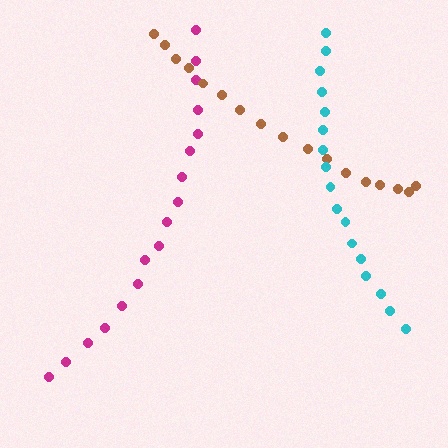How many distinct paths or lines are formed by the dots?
There are 3 distinct paths.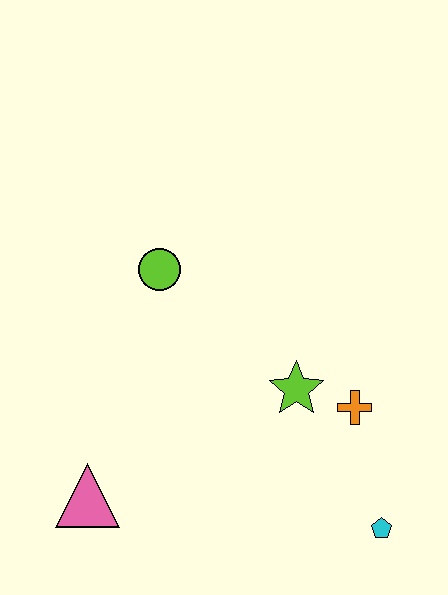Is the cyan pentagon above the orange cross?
No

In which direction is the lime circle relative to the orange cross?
The lime circle is to the left of the orange cross.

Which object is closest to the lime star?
The orange cross is closest to the lime star.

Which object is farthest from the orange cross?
The pink triangle is farthest from the orange cross.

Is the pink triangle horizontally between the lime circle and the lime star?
No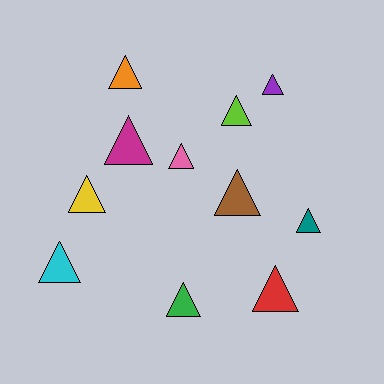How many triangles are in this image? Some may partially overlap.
There are 11 triangles.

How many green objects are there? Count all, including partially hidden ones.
There is 1 green object.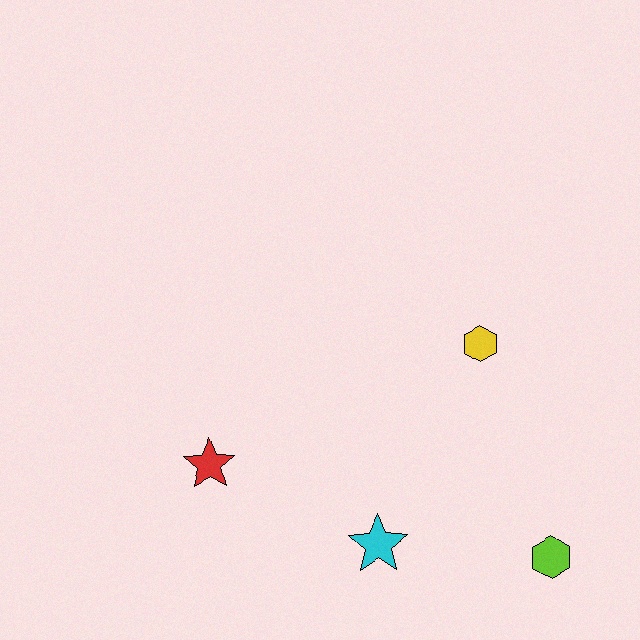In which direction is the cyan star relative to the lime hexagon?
The cyan star is to the left of the lime hexagon.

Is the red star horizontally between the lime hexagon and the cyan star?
No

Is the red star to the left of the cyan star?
Yes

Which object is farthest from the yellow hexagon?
The red star is farthest from the yellow hexagon.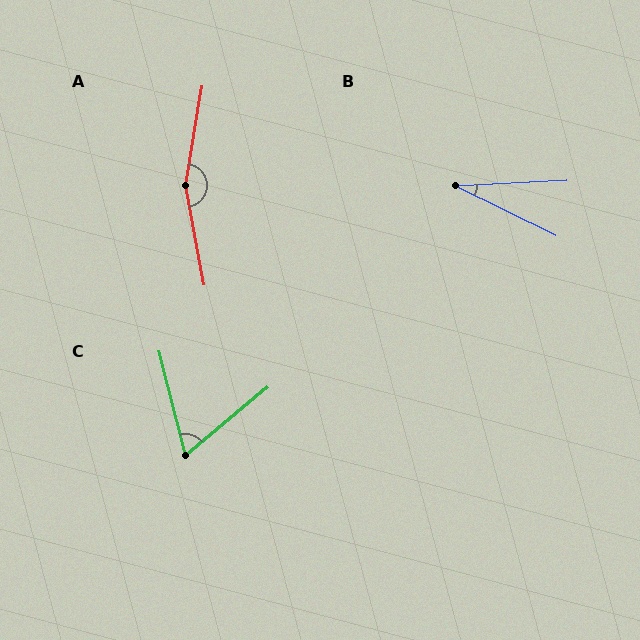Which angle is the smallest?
B, at approximately 29 degrees.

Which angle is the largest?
A, at approximately 160 degrees.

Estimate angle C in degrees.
Approximately 64 degrees.